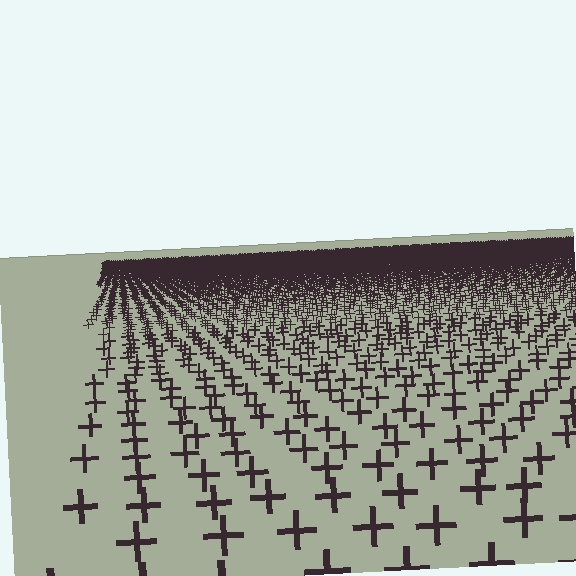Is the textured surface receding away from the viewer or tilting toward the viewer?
The surface is receding away from the viewer. Texture elements get smaller and denser toward the top.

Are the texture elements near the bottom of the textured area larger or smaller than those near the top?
Larger. Near the bottom, elements are closer to the viewer and appear at a bigger on-screen size.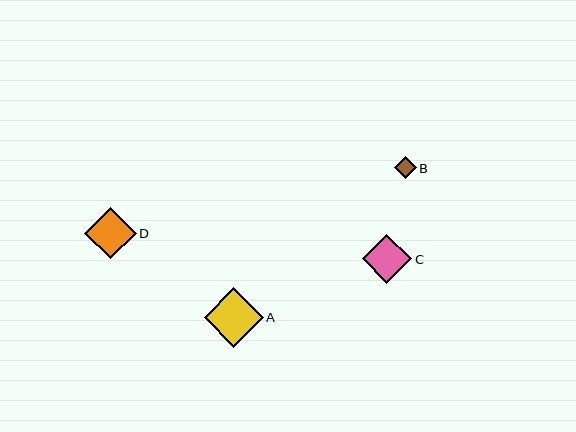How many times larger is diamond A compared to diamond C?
Diamond A is approximately 1.2 times the size of diamond C.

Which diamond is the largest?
Diamond A is the largest with a size of approximately 59 pixels.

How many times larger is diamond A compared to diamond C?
Diamond A is approximately 1.2 times the size of diamond C.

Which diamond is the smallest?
Diamond B is the smallest with a size of approximately 22 pixels.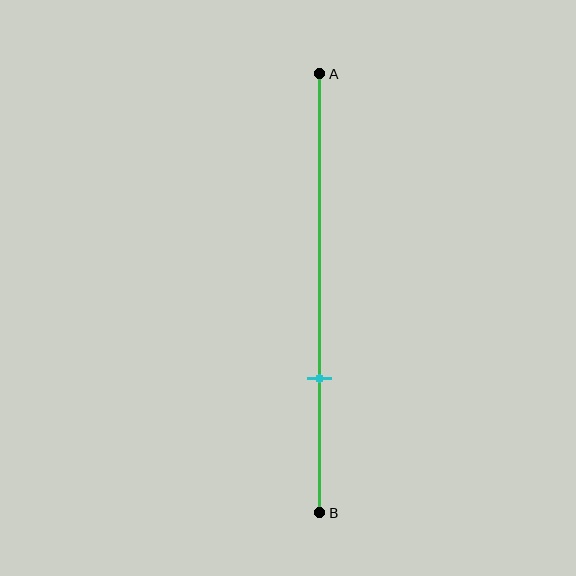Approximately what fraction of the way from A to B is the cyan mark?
The cyan mark is approximately 70% of the way from A to B.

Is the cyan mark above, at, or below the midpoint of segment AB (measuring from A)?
The cyan mark is below the midpoint of segment AB.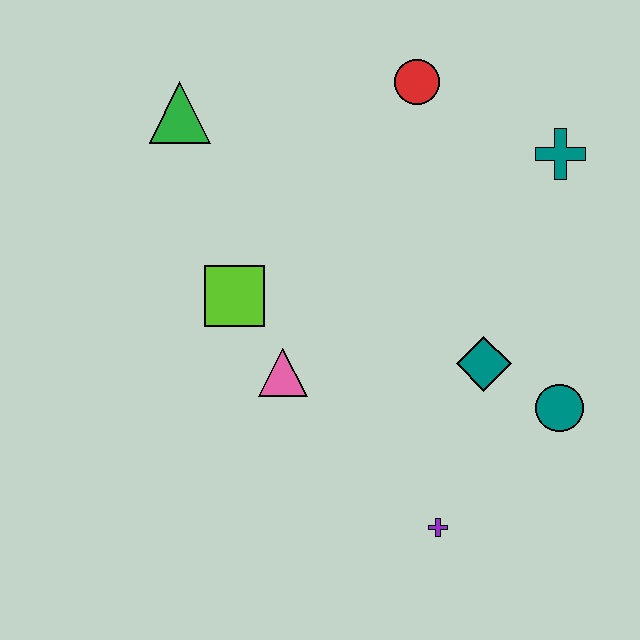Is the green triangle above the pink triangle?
Yes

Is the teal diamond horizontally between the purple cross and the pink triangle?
No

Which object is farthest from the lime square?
The teal cross is farthest from the lime square.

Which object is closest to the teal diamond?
The teal circle is closest to the teal diamond.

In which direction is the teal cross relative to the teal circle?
The teal cross is above the teal circle.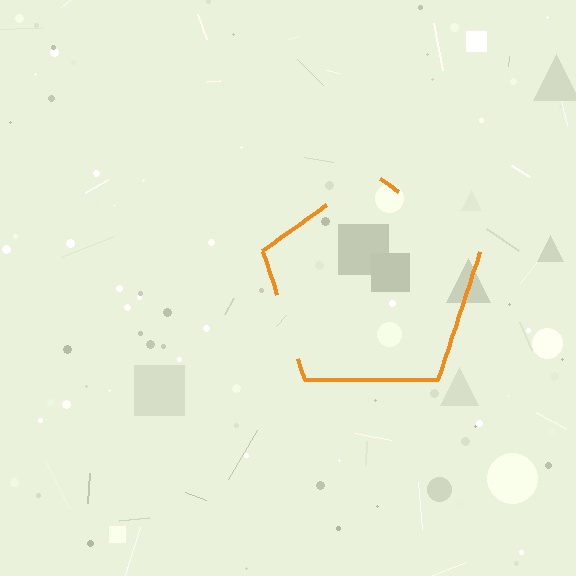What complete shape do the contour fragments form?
The contour fragments form a pentagon.